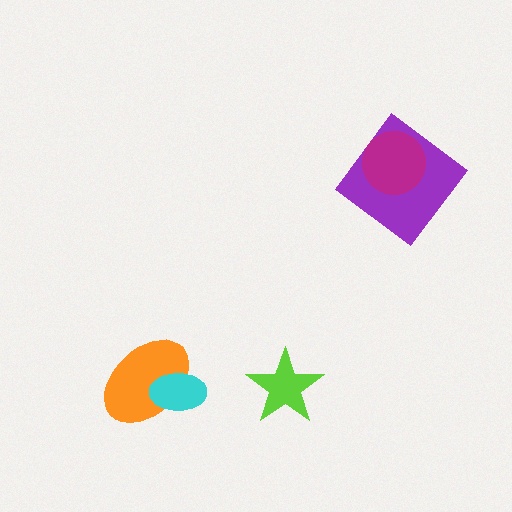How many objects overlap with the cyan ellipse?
1 object overlaps with the cyan ellipse.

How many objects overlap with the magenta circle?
1 object overlaps with the magenta circle.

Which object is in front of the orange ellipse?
The cyan ellipse is in front of the orange ellipse.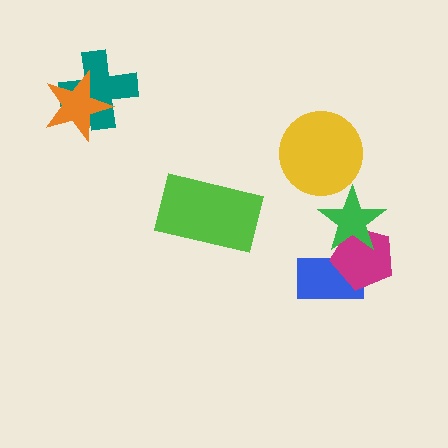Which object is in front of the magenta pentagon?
The green star is in front of the magenta pentagon.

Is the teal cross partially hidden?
Yes, it is partially covered by another shape.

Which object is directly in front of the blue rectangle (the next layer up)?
The magenta pentagon is directly in front of the blue rectangle.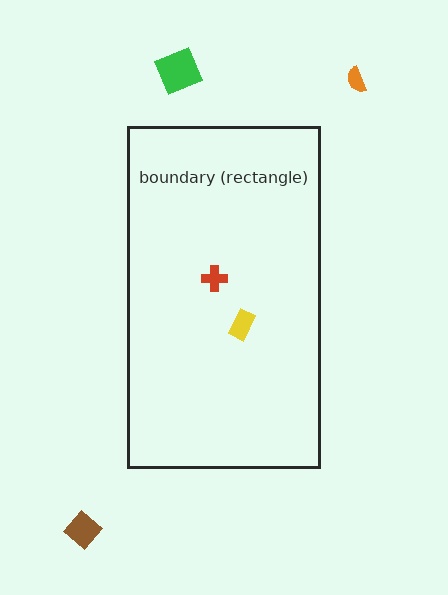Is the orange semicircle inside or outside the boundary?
Outside.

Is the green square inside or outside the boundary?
Outside.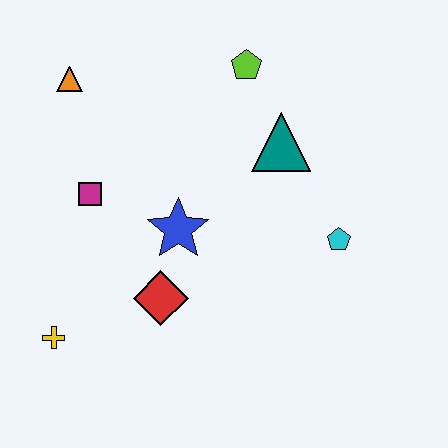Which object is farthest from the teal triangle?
The yellow cross is farthest from the teal triangle.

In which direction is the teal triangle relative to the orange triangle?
The teal triangle is to the right of the orange triangle.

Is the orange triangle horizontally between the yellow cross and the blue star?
Yes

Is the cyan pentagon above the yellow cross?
Yes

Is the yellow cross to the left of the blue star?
Yes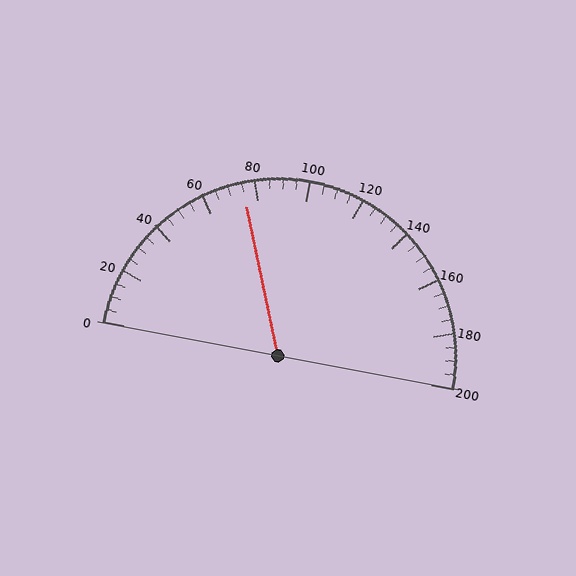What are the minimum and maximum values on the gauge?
The gauge ranges from 0 to 200.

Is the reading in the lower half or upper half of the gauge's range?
The reading is in the lower half of the range (0 to 200).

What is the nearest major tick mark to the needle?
The nearest major tick mark is 80.